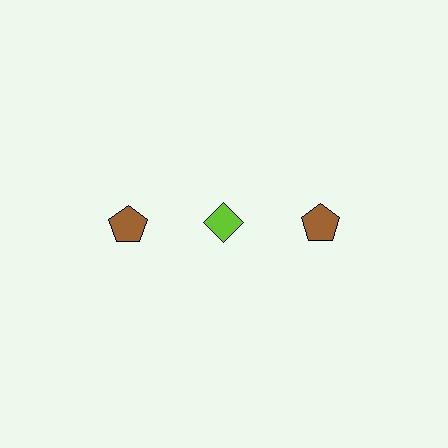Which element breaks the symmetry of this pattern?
The lime diamond in the top row, second from left column breaks the symmetry. All other shapes are brown pentagons.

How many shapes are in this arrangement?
There are 3 shapes arranged in a grid pattern.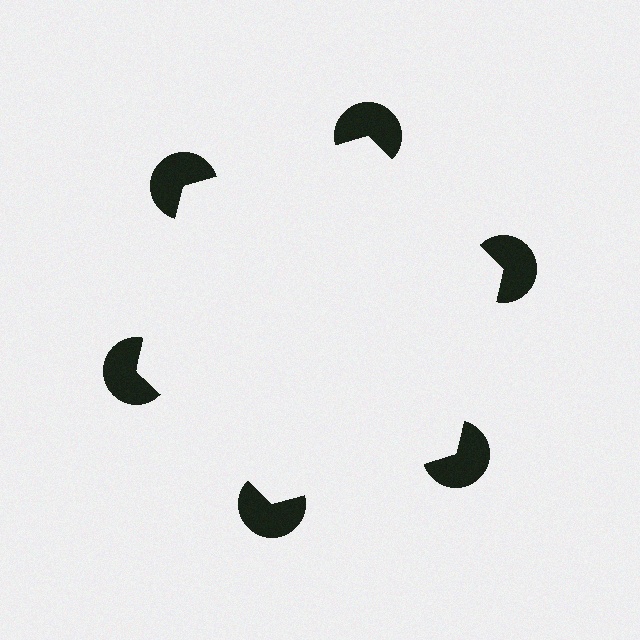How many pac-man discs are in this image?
There are 6 — one at each vertex of the illusory hexagon.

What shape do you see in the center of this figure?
An illusory hexagon — its edges are inferred from the aligned wedge cuts in the pac-man discs, not physically drawn.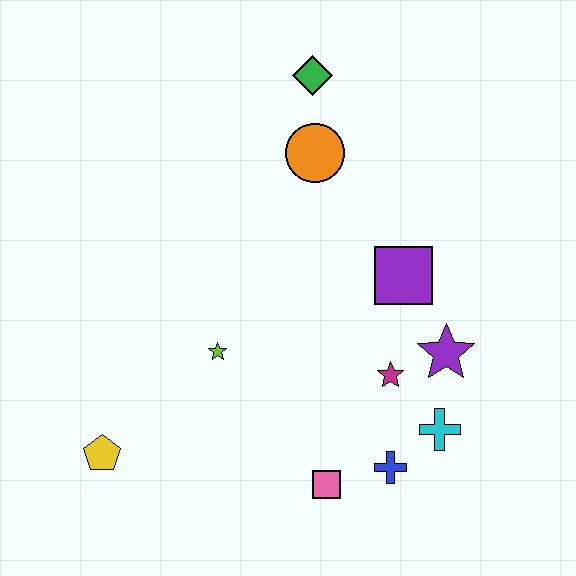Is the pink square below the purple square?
Yes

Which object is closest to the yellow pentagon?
The lime star is closest to the yellow pentagon.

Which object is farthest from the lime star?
The green diamond is farthest from the lime star.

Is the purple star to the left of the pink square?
No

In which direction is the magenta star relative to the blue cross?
The magenta star is above the blue cross.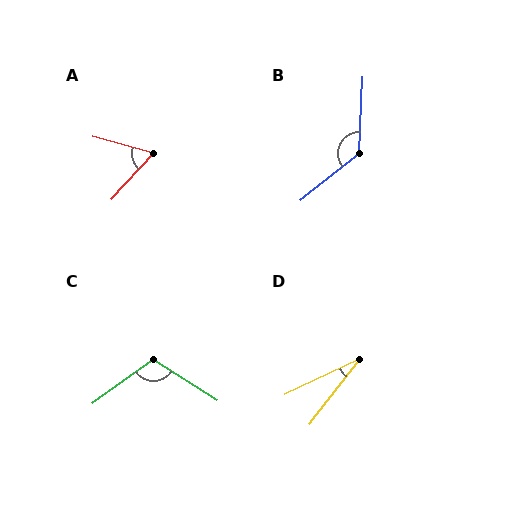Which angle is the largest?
B, at approximately 131 degrees.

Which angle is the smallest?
D, at approximately 27 degrees.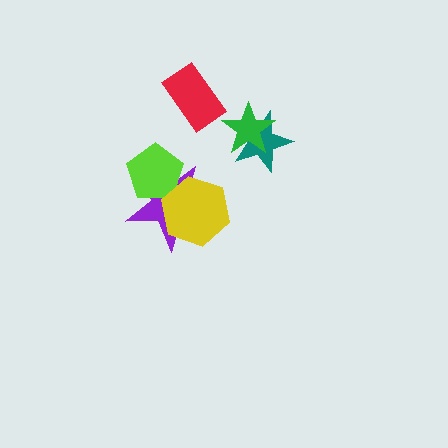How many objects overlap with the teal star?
1 object overlaps with the teal star.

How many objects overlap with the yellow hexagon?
2 objects overlap with the yellow hexagon.